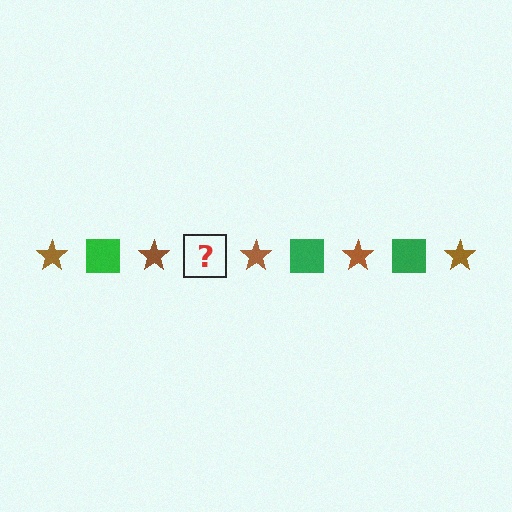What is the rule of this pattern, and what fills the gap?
The rule is that the pattern alternates between brown star and green square. The gap should be filled with a green square.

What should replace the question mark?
The question mark should be replaced with a green square.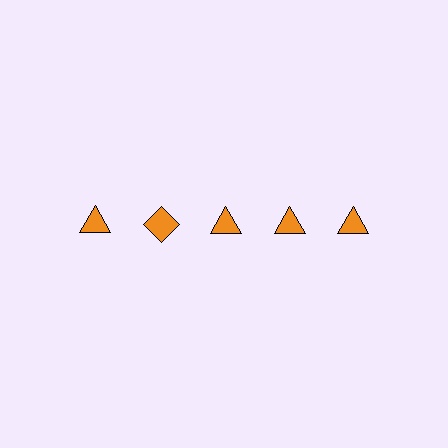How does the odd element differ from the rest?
It has a different shape: diamond instead of triangle.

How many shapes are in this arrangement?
There are 5 shapes arranged in a grid pattern.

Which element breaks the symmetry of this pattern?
The orange diamond in the top row, second from left column breaks the symmetry. All other shapes are orange triangles.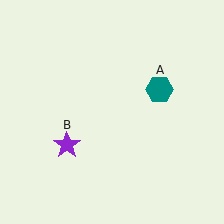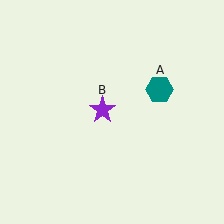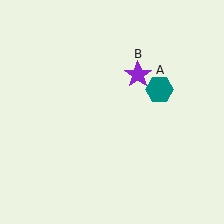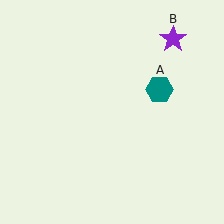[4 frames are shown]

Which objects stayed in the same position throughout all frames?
Teal hexagon (object A) remained stationary.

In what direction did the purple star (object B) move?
The purple star (object B) moved up and to the right.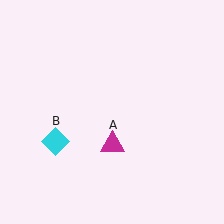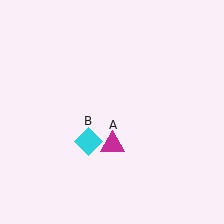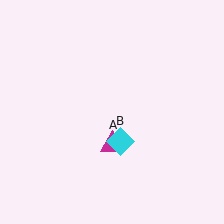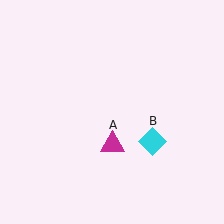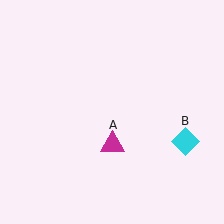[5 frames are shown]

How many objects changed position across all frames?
1 object changed position: cyan diamond (object B).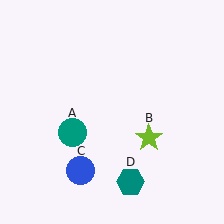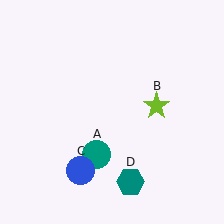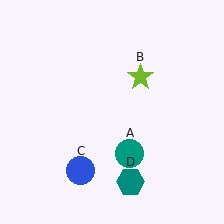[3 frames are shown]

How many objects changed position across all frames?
2 objects changed position: teal circle (object A), lime star (object B).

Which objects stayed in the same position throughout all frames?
Blue circle (object C) and teal hexagon (object D) remained stationary.